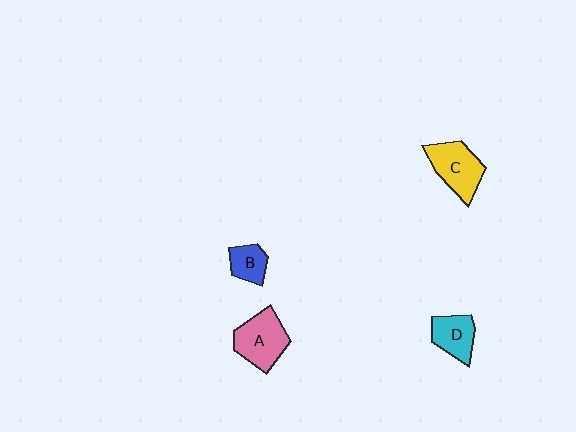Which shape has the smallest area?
Shape B (blue).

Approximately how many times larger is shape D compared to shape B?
Approximately 1.4 times.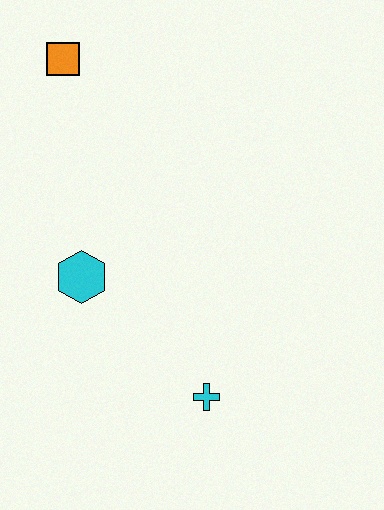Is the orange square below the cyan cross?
No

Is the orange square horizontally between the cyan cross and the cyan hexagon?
No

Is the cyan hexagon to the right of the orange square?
Yes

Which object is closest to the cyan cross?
The cyan hexagon is closest to the cyan cross.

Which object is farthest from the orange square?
The cyan cross is farthest from the orange square.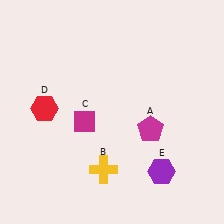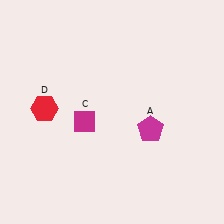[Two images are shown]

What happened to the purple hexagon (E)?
The purple hexagon (E) was removed in Image 2. It was in the bottom-right area of Image 1.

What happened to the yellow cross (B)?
The yellow cross (B) was removed in Image 2. It was in the bottom-left area of Image 1.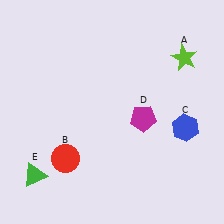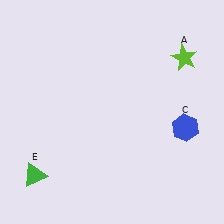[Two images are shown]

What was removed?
The red circle (B), the magenta pentagon (D) were removed in Image 2.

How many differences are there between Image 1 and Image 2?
There are 2 differences between the two images.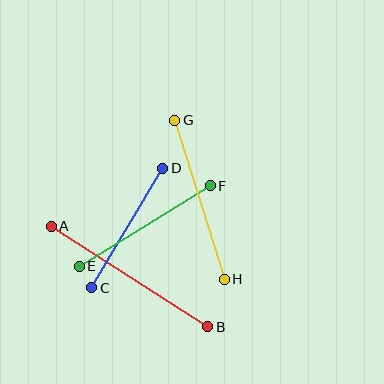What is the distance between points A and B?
The distance is approximately 186 pixels.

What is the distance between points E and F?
The distance is approximately 154 pixels.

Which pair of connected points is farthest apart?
Points A and B are farthest apart.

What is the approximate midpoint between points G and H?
The midpoint is at approximately (200, 200) pixels.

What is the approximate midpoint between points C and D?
The midpoint is at approximately (127, 228) pixels.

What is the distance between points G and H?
The distance is approximately 167 pixels.